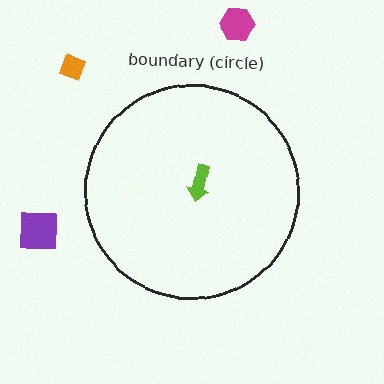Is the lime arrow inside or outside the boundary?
Inside.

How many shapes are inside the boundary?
1 inside, 3 outside.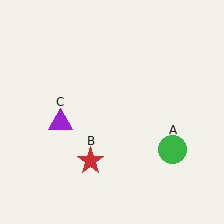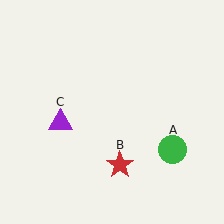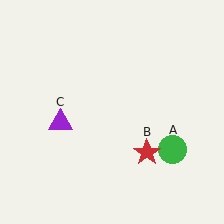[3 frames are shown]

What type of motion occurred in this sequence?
The red star (object B) rotated counterclockwise around the center of the scene.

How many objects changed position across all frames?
1 object changed position: red star (object B).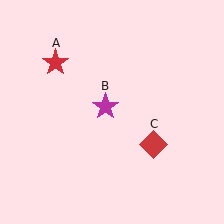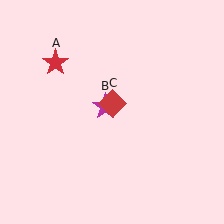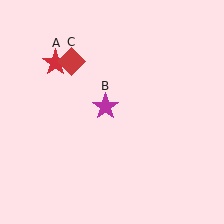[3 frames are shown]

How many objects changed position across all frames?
1 object changed position: red diamond (object C).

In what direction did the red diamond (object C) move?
The red diamond (object C) moved up and to the left.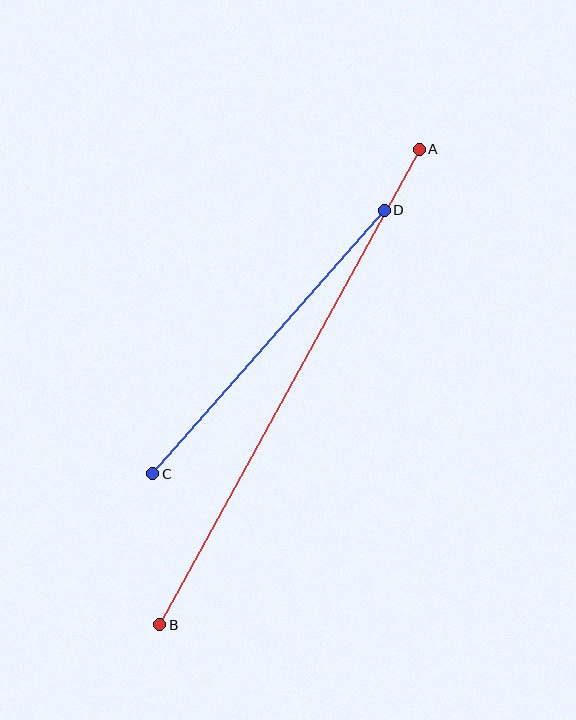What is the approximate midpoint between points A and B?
The midpoint is at approximately (290, 387) pixels.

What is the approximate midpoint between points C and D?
The midpoint is at approximately (268, 342) pixels.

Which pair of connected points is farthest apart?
Points A and B are farthest apart.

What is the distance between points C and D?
The distance is approximately 351 pixels.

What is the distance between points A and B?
The distance is approximately 542 pixels.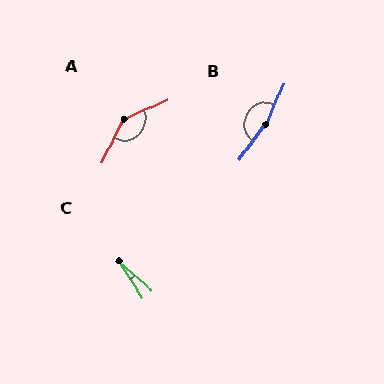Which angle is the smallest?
C, at approximately 16 degrees.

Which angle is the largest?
B, at approximately 168 degrees.